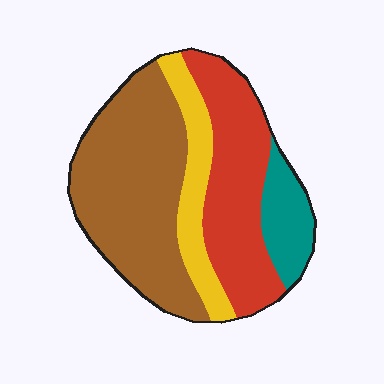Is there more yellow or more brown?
Brown.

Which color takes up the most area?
Brown, at roughly 45%.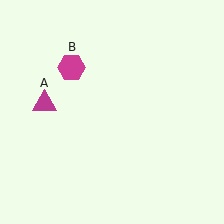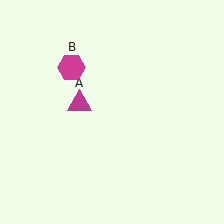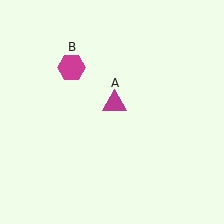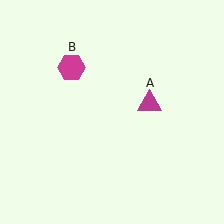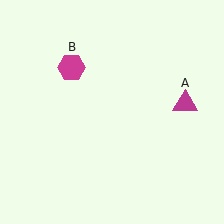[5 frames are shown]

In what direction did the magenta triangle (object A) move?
The magenta triangle (object A) moved right.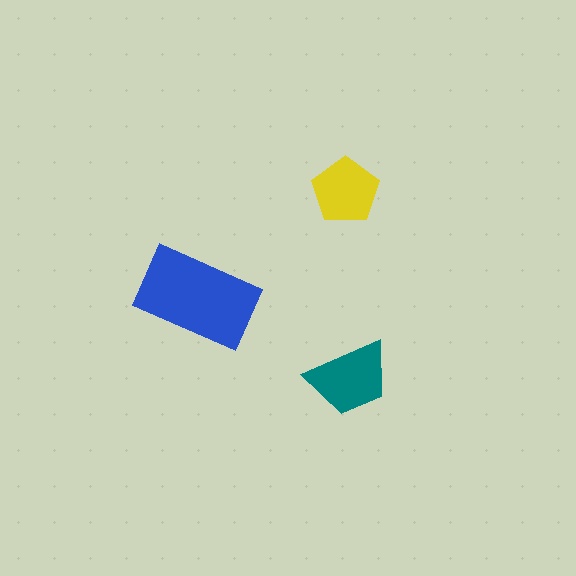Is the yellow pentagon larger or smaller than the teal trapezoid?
Smaller.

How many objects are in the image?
There are 3 objects in the image.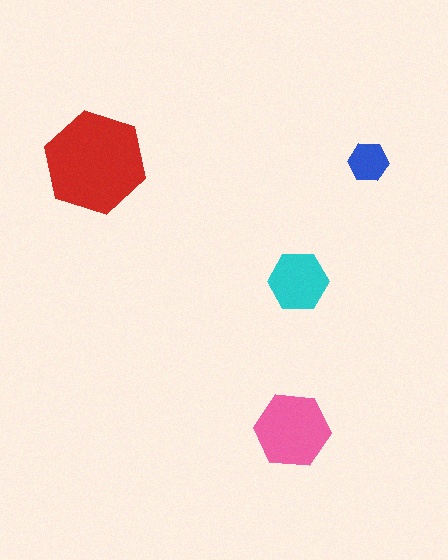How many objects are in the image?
There are 4 objects in the image.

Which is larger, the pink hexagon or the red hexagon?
The red one.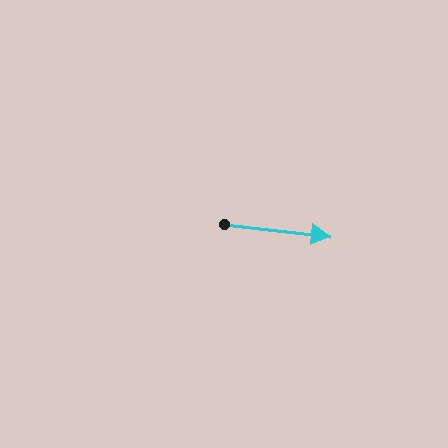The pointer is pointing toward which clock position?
Roughly 3 o'clock.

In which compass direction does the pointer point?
East.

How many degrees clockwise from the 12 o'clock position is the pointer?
Approximately 96 degrees.